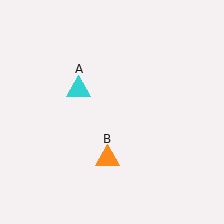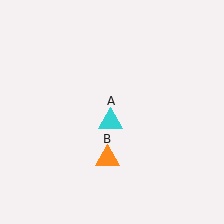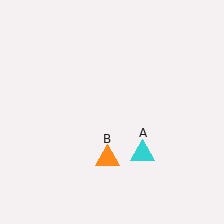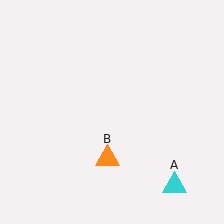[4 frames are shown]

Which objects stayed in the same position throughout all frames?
Orange triangle (object B) remained stationary.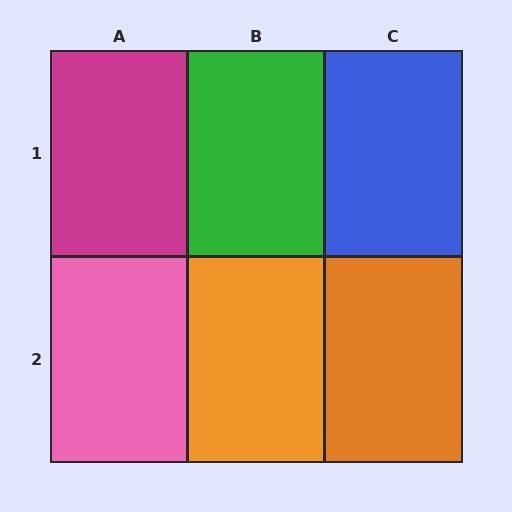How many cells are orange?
2 cells are orange.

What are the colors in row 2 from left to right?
Pink, orange, orange.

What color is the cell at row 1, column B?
Green.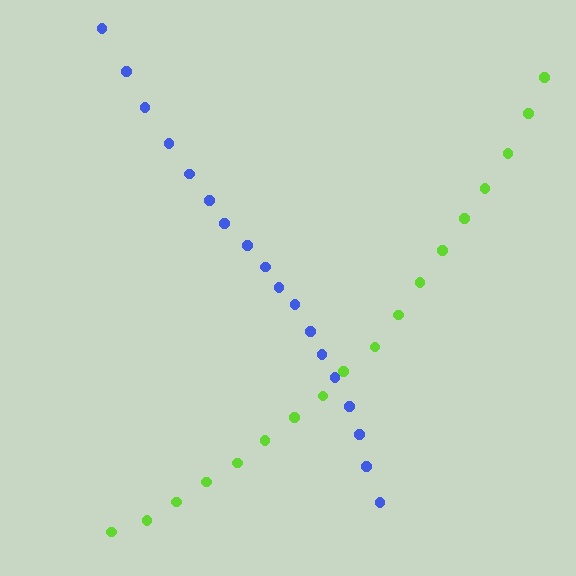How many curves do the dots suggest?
There are 2 distinct paths.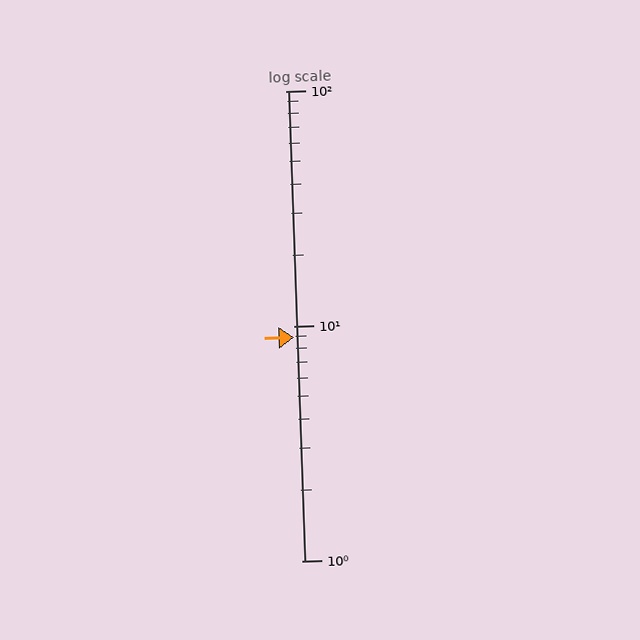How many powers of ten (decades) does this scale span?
The scale spans 2 decades, from 1 to 100.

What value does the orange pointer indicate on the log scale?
The pointer indicates approximately 8.9.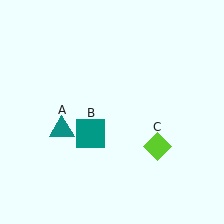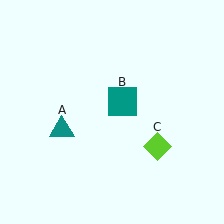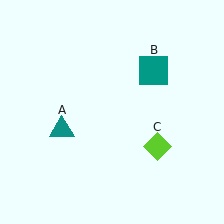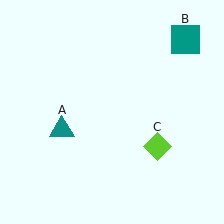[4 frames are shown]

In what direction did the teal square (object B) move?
The teal square (object B) moved up and to the right.